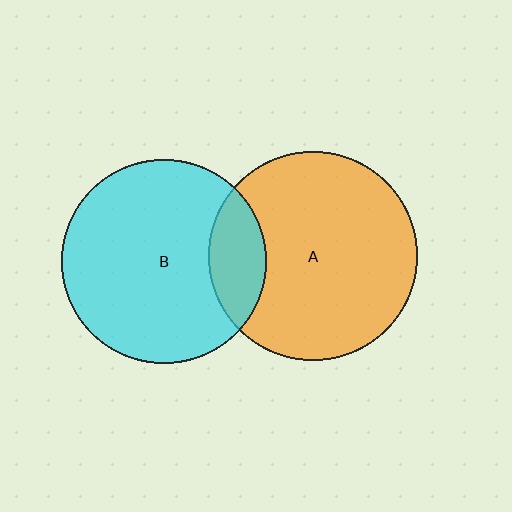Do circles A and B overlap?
Yes.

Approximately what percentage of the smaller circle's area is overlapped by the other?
Approximately 15%.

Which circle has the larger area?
Circle A (orange).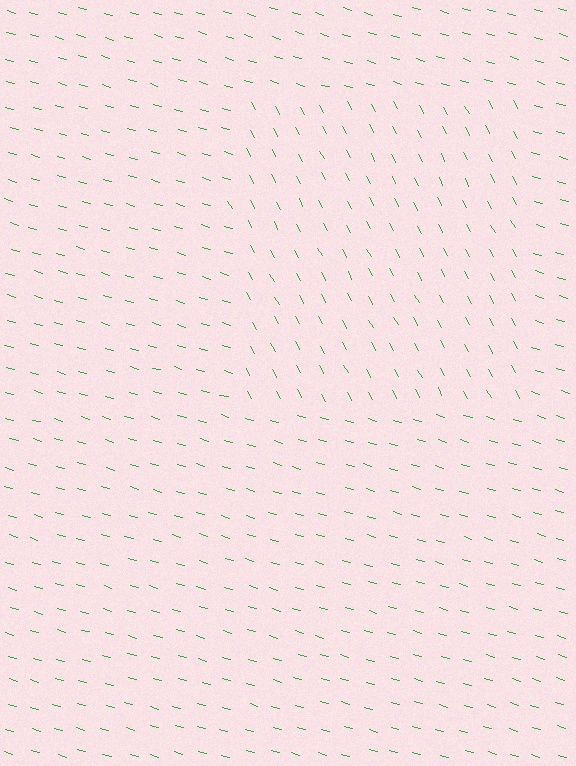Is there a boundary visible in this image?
Yes, there is a texture boundary formed by a change in line orientation.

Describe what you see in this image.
The image is filled with small green line segments. A rectangle region in the image has lines oriented differently from the surrounding lines, creating a visible texture boundary.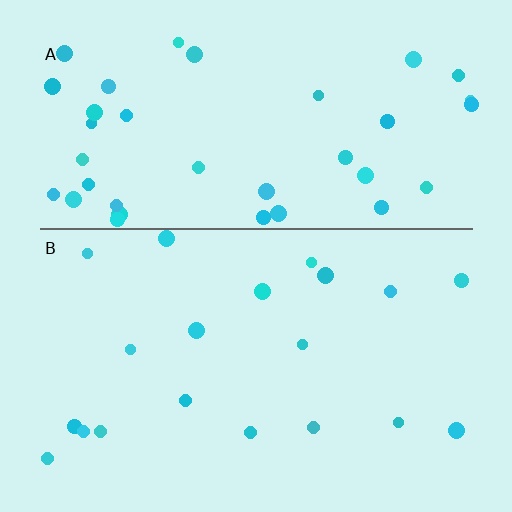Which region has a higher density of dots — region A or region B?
A (the top).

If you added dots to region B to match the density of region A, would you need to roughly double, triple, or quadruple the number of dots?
Approximately double.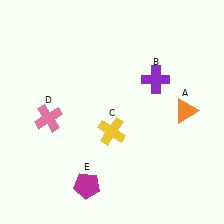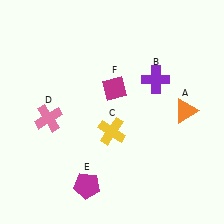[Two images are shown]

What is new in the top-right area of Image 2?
A magenta diamond (F) was added in the top-right area of Image 2.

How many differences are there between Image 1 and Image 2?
There is 1 difference between the two images.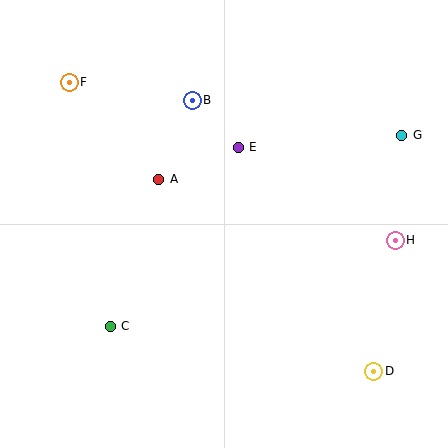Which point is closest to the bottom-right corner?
Point D is closest to the bottom-right corner.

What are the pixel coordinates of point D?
Point D is at (374, 371).